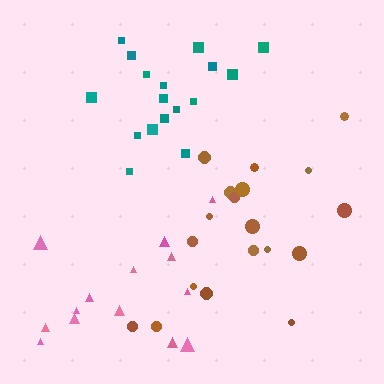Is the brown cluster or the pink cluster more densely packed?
Pink.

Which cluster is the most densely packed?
Pink.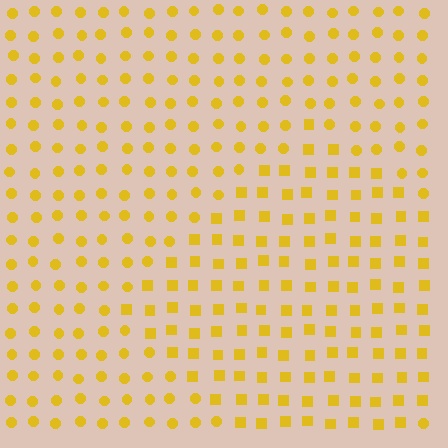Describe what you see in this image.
The image is filled with small yellow elements arranged in a uniform grid. A diamond-shaped region contains squares, while the surrounding area contains circles. The boundary is defined purely by the change in element shape.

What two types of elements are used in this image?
The image uses squares inside the diamond region and circles outside it.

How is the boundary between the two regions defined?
The boundary is defined by a change in element shape: squares inside vs. circles outside. All elements share the same color and spacing.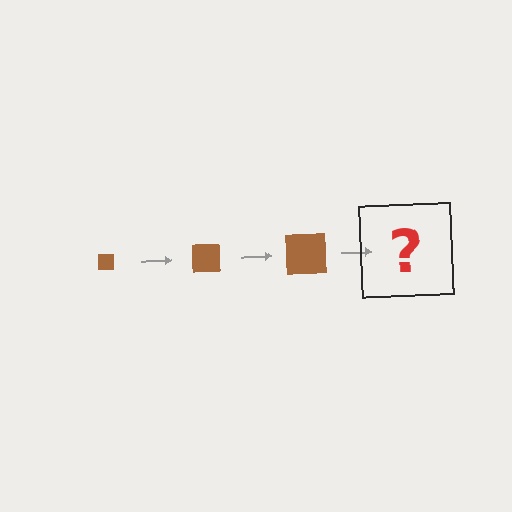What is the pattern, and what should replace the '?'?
The pattern is that the square gets progressively larger each step. The '?' should be a brown square, larger than the previous one.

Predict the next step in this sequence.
The next step is a brown square, larger than the previous one.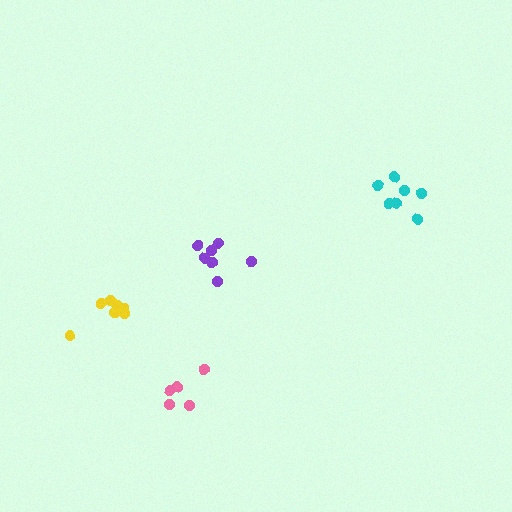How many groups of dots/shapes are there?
There are 4 groups.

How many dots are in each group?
Group 1: 7 dots, Group 2: 7 dots, Group 3: 8 dots, Group 4: 5 dots (27 total).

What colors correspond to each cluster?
The clusters are colored: purple, yellow, cyan, pink.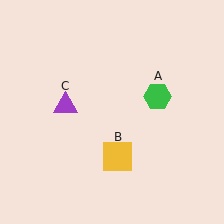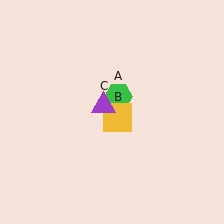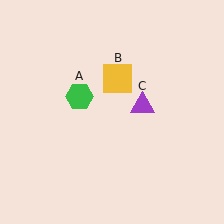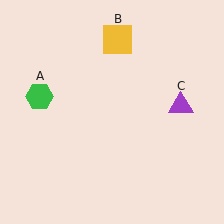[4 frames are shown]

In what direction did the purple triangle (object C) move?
The purple triangle (object C) moved right.